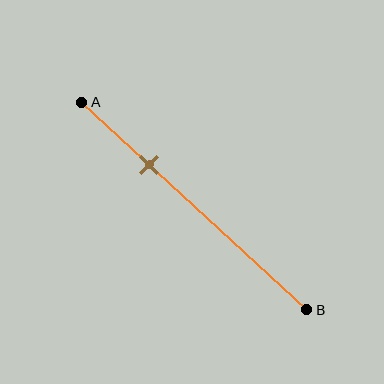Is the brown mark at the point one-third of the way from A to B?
No, the mark is at about 30% from A, not at the 33% one-third point.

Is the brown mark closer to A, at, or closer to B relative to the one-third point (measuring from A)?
The brown mark is closer to point A than the one-third point of segment AB.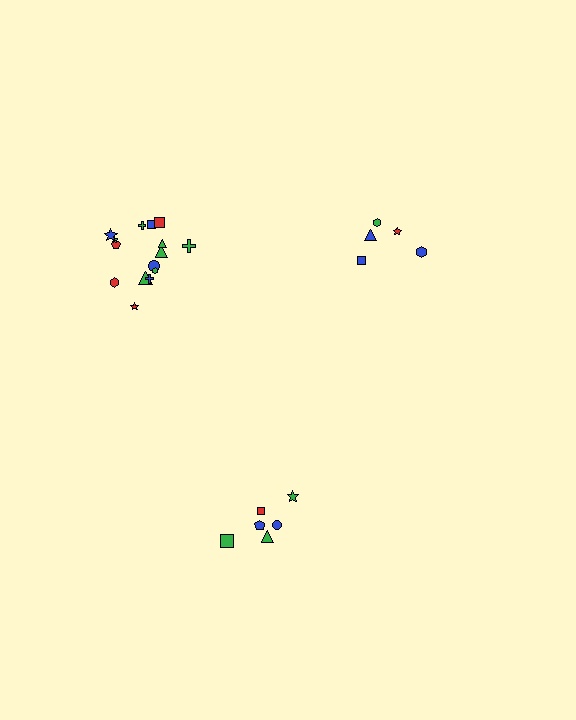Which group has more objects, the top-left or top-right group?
The top-left group.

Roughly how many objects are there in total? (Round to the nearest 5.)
Roughly 25 objects in total.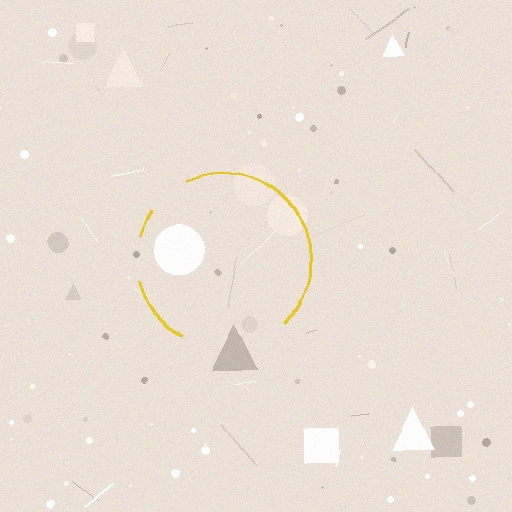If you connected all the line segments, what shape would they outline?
They would outline a circle.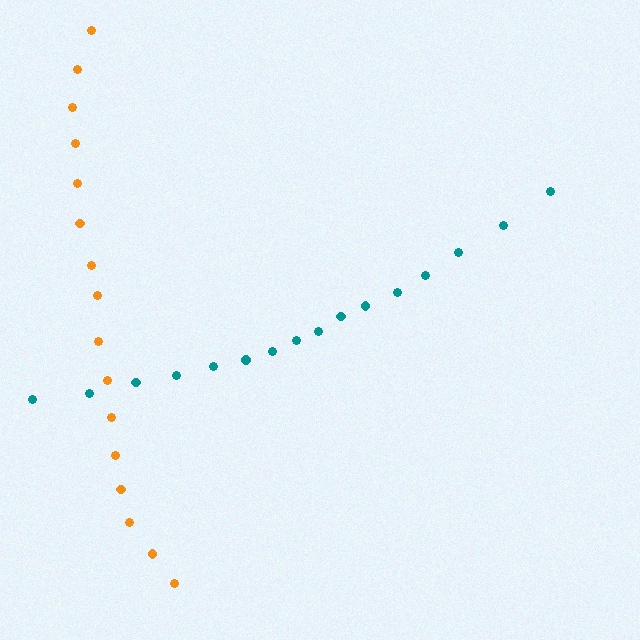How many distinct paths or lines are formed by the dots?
There are 2 distinct paths.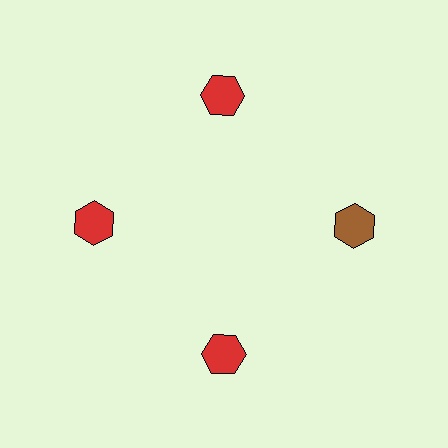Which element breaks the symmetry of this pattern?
The brown hexagon at roughly the 3 o'clock position breaks the symmetry. All other shapes are red hexagons.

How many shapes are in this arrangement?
There are 4 shapes arranged in a ring pattern.